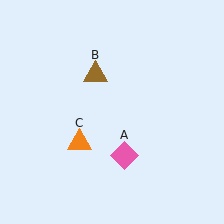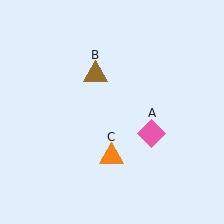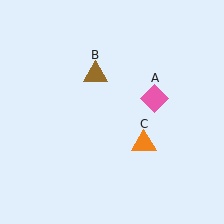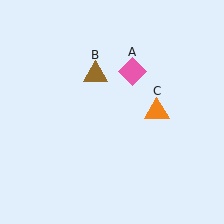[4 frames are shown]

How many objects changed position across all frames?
2 objects changed position: pink diamond (object A), orange triangle (object C).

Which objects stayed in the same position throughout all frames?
Brown triangle (object B) remained stationary.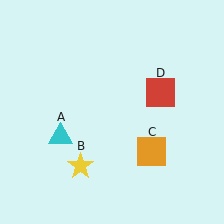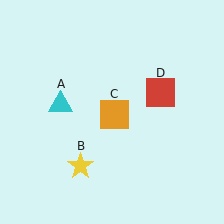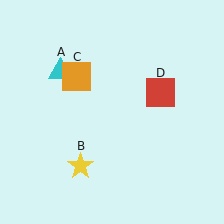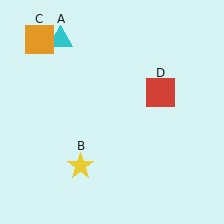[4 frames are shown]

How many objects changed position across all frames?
2 objects changed position: cyan triangle (object A), orange square (object C).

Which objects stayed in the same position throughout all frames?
Yellow star (object B) and red square (object D) remained stationary.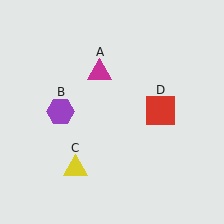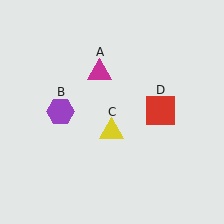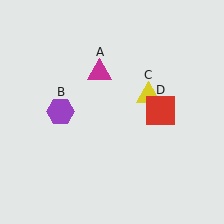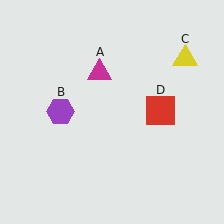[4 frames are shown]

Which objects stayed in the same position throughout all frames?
Magenta triangle (object A) and purple hexagon (object B) and red square (object D) remained stationary.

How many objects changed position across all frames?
1 object changed position: yellow triangle (object C).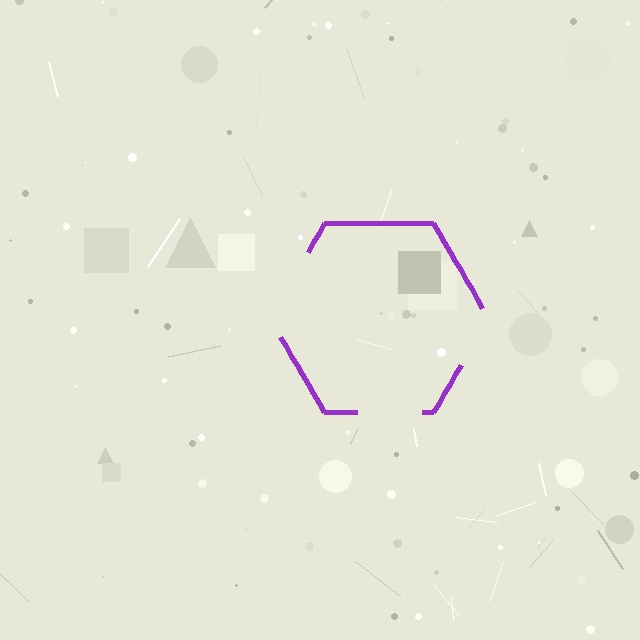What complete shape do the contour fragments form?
The contour fragments form a hexagon.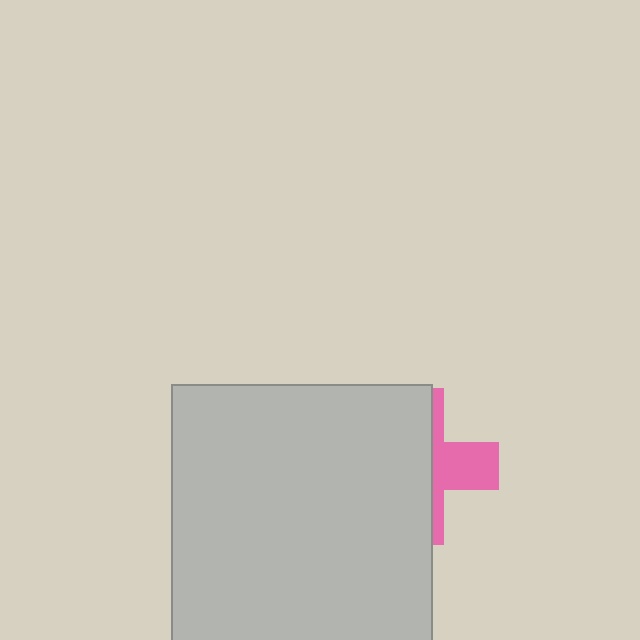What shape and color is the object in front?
The object in front is a light gray square.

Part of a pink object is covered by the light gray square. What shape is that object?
It is a cross.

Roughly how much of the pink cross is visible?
A small part of it is visible (roughly 33%).